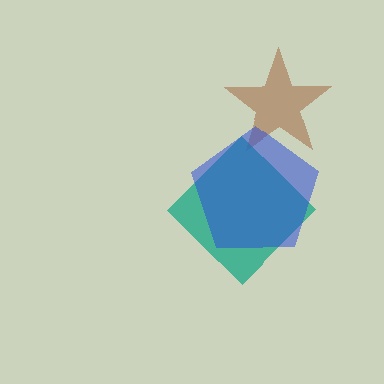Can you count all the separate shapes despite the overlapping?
Yes, there are 3 separate shapes.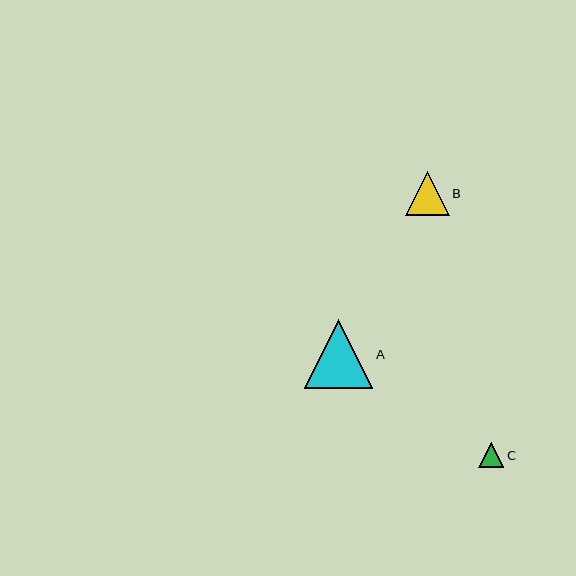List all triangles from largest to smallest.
From largest to smallest: A, B, C.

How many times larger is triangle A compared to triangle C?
Triangle A is approximately 2.8 times the size of triangle C.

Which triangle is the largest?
Triangle A is the largest with a size of approximately 69 pixels.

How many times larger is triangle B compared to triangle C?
Triangle B is approximately 1.8 times the size of triangle C.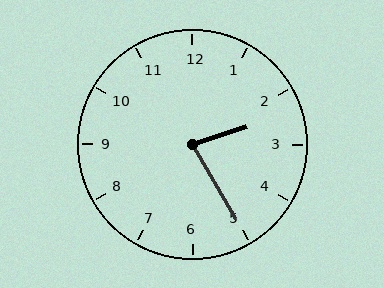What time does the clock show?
2:25.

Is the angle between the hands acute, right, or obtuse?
It is acute.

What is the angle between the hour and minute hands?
Approximately 78 degrees.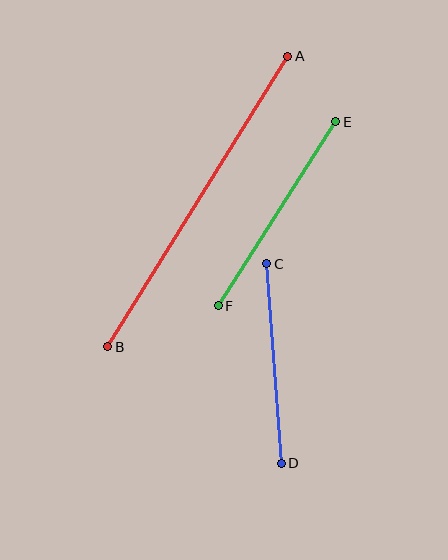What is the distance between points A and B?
The distance is approximately 342 pixels.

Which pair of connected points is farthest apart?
Points A and B are farthest apart.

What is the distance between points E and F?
The distance is approximately 218 pixels.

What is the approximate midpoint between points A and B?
The midpoint is at approximately (198, 201) pixels.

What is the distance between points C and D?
The distance is approximately 200 pixels.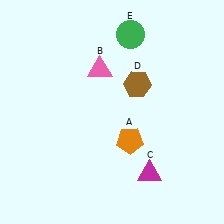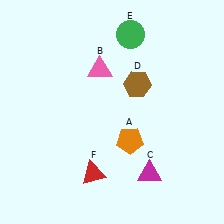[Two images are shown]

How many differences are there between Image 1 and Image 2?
There is 1 difference between the two images.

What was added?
A red triangle (F) was added in Image 2.